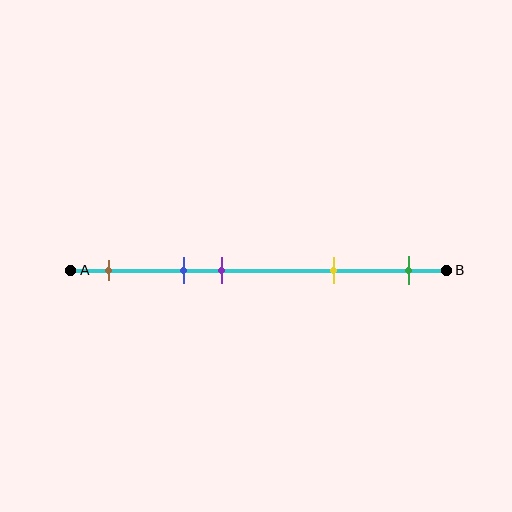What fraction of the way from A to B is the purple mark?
The purple mark is approximately 40% (0.4) of the way from A to B.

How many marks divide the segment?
There are 5 marks dividing the segment.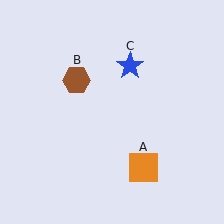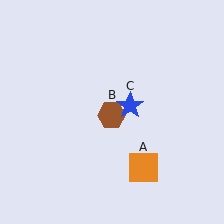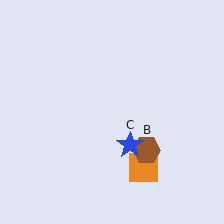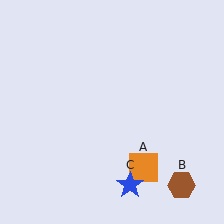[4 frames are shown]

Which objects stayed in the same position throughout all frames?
Orange square (object A) remained stationary.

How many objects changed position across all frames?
2 objects changed position: brown hexagon (object B), blue star (object C).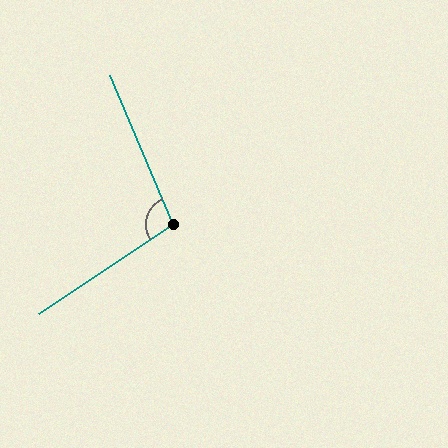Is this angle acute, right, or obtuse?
It is obtuse.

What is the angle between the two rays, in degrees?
Approximately 101 degrees.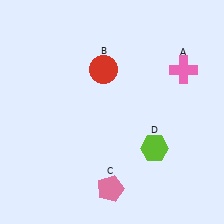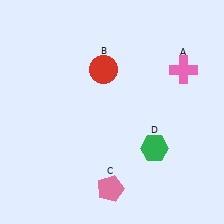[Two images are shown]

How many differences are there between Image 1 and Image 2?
There is 1 difference between the two images.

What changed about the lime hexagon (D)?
In Image 1, D is lime. In Image 2, it changed to green.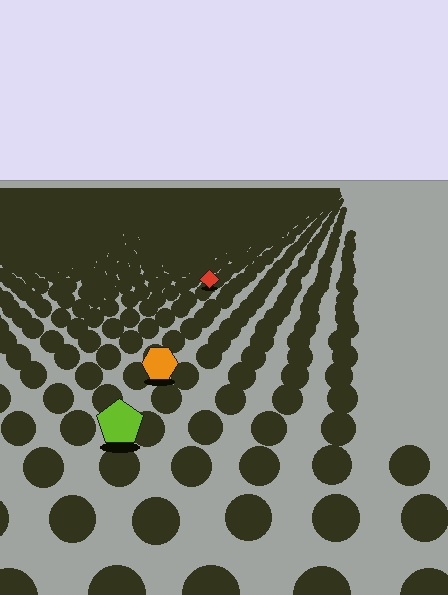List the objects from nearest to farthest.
From nearest to farthest: the lime pentagon, the orange hexagon, the red diamond.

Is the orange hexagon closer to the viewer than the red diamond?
Yes. The orange hexagon is closer — you can tell from the texture gradient: the ground texture is coarser near it.